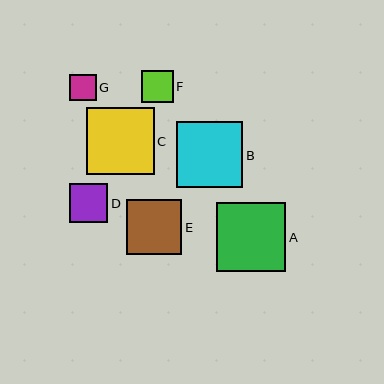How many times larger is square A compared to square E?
Square A is approximately 1.3 times the size of square E.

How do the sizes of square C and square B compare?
Square C and square B are approximately the same size.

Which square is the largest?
Square A is the largest with a size of approximately 69 pixels.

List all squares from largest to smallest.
From largest to smallest: A, C, B, E, D, F, G.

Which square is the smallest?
Square G is the smallest with a size of approximately 26 pixels.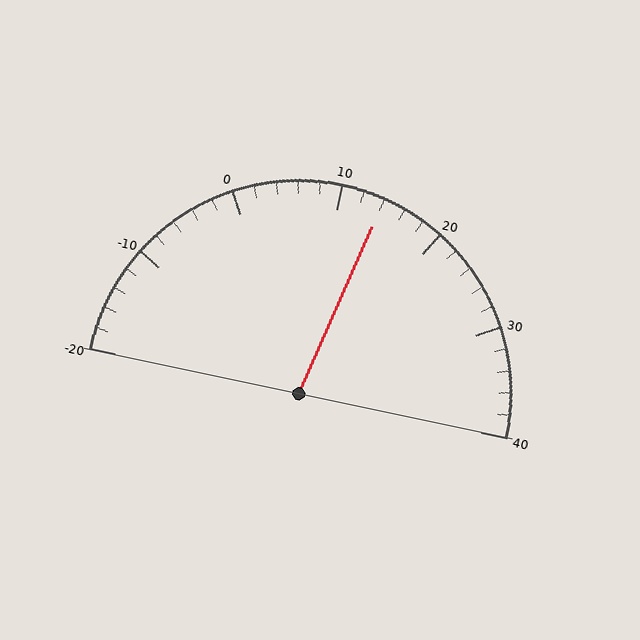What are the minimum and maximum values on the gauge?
The gauge ranges from -20 to 40.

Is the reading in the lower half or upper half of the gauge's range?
The reading is in the upper half of the range (-20 to 40).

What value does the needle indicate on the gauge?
The needle indicates approximately 14.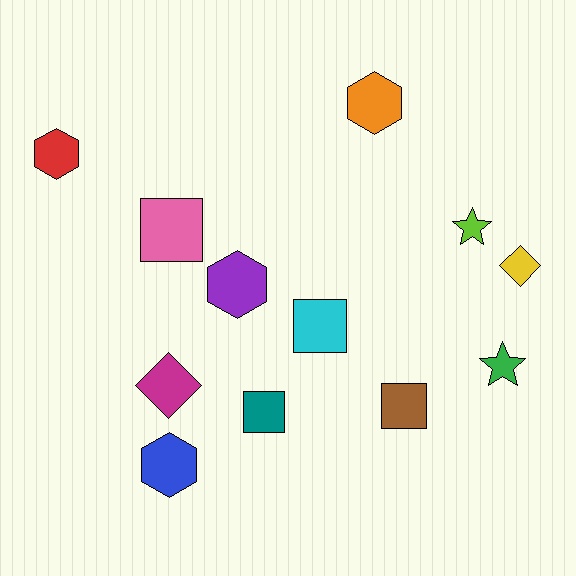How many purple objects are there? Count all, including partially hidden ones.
There is 1 purple object.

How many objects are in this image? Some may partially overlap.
There are 12 objects.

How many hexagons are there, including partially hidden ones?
There are 4 hexagons.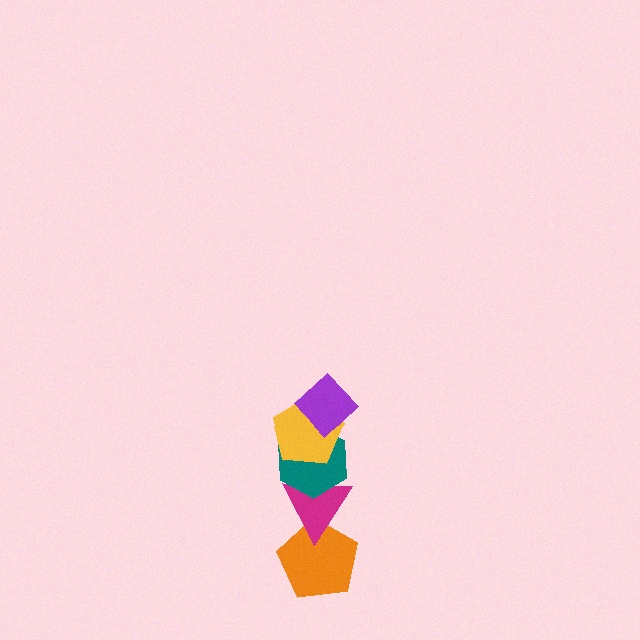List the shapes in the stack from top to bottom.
From top to bottom: the purple diamond, the yellow pentagon, the teal hexagon, the magenta triangle, the orange pentagon.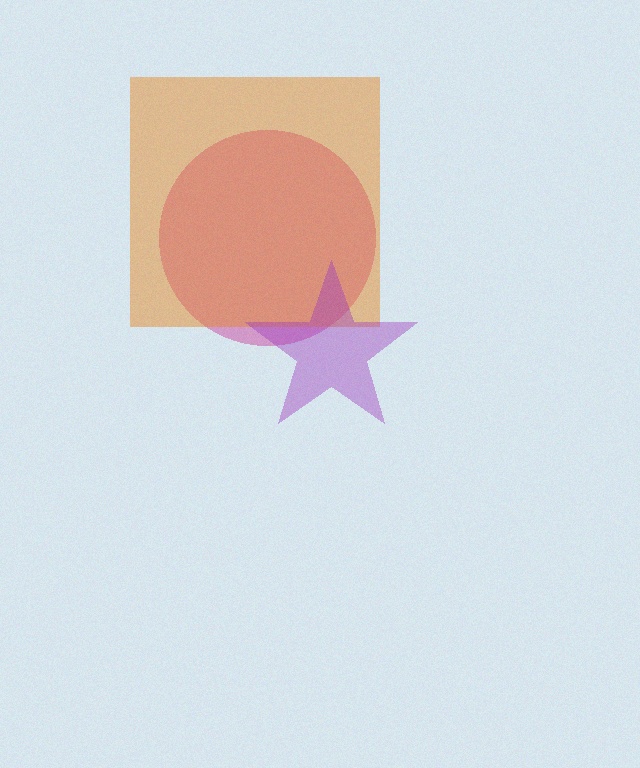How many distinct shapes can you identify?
There are 3 distinct shapes: a magenta circle, an orange square, a purple star.